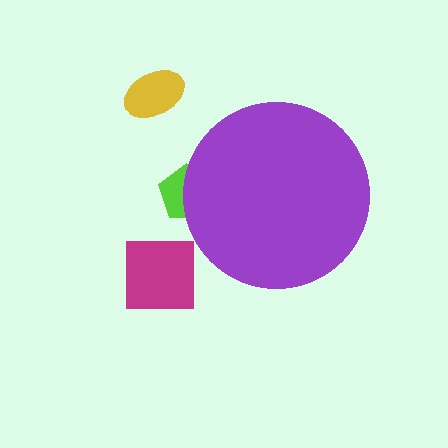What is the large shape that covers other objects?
A purple circle.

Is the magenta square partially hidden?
No, the magenta square is fully visible.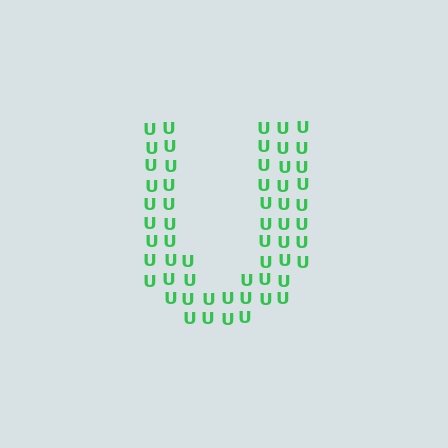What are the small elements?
The small elements are letter U's.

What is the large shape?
The large shape is the letter U.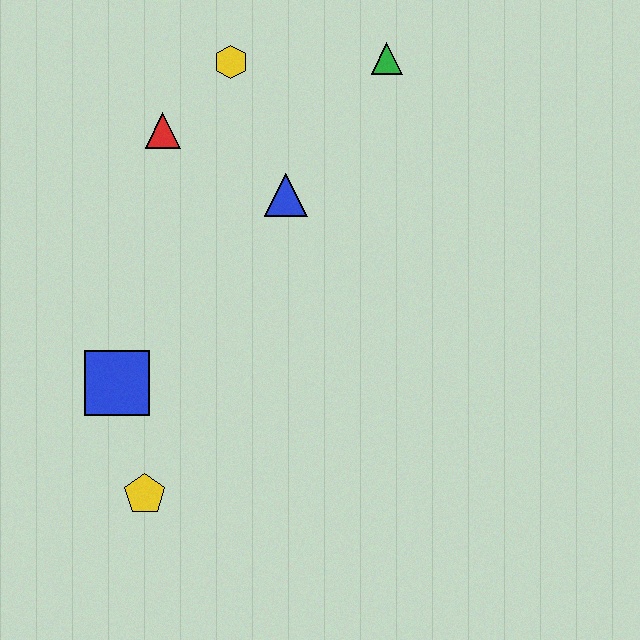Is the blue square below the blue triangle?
Yes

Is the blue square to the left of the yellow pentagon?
Yes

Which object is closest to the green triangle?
The yellow hexagon is closest to the green triangle.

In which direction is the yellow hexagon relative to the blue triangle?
The yellow hexagon is above the blue triangle.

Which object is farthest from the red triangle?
The yellow pentagon is farthest from the red triangle.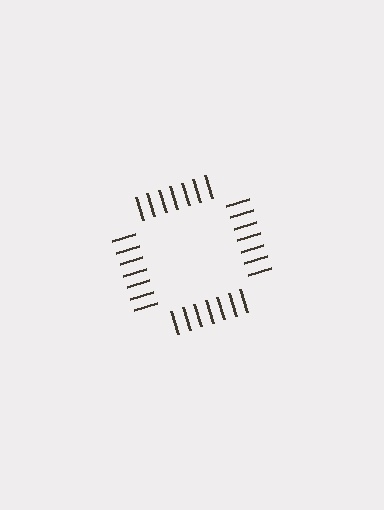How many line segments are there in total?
28 — 7 along each of the 4 edges.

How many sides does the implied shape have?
4 sides — the line-ends trace a square.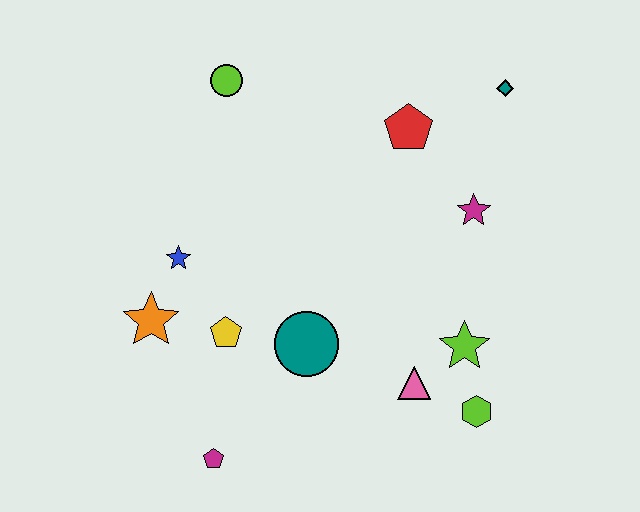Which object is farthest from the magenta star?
The magenta pentagon is farthest from the magenta star.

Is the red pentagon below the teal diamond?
Yes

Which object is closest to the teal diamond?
The red pentagon is closest to the teal diamond.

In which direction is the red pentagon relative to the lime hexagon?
The red pentagon is above the lime hexagon.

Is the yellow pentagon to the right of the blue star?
Yes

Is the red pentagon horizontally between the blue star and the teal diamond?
Yes